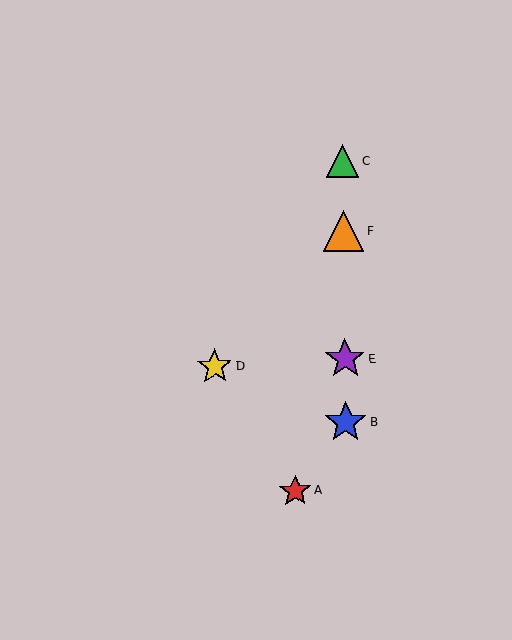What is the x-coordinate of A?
Object A is at x≈295.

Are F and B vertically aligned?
Yes, both are at x≈344.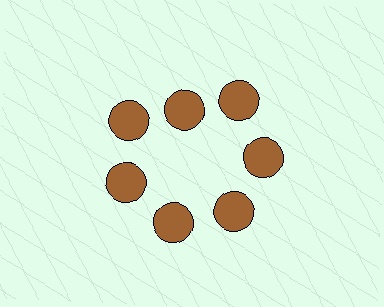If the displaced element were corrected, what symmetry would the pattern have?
It would have 7-fold rotational symmetry — the pattern would map onto itself every 51 degrees.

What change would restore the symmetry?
The symmetry would be restored by moving it outward, back onto the ring so that all 7 circles sit at equal angles and equal distance from the center.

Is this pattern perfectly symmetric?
No. The 7 brown circles are arranged in a ring, but one element near the 12 o'clock position is pulled inward toward the center, breaking the 7-fold rotational symmetry.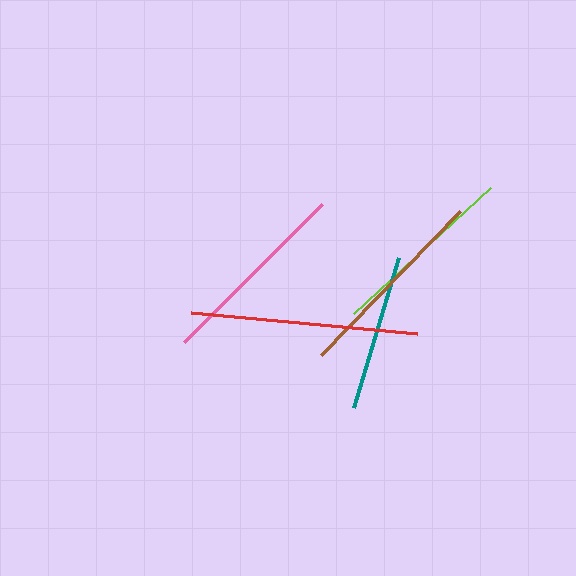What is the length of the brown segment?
The brown segment is approximately 201 pixels long.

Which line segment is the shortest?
The teal line is the shortest at approximately 157 pixels.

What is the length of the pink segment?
The pink segment is approximately 195 pixels long.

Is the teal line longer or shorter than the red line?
The red line is longer than the teal line.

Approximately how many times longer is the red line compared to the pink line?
The red line is approximately 1.2 times the length of the pink line.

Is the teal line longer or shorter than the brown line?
The brown line is longer than the teal line.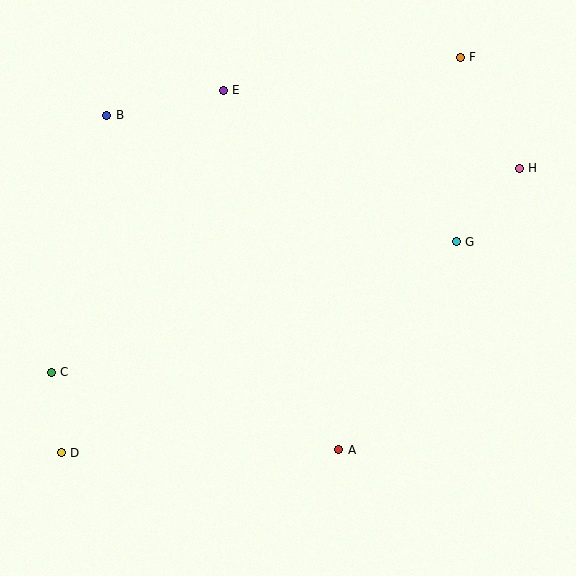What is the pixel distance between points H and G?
The distance between H and G is 97 pixels.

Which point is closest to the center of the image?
Point A at (339, 450) is closest to the center.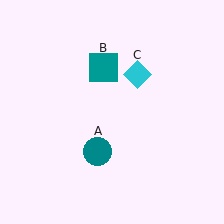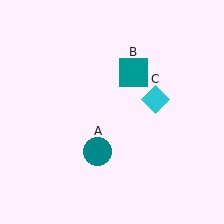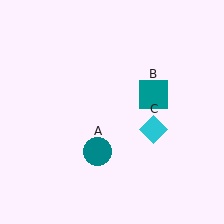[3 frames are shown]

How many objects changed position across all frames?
2 objects changed position: teal square (object B), cyan diamond (object C).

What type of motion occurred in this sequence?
The teal square (object B), cyan diamond (object C) rotated clockwise around the center of the scene.